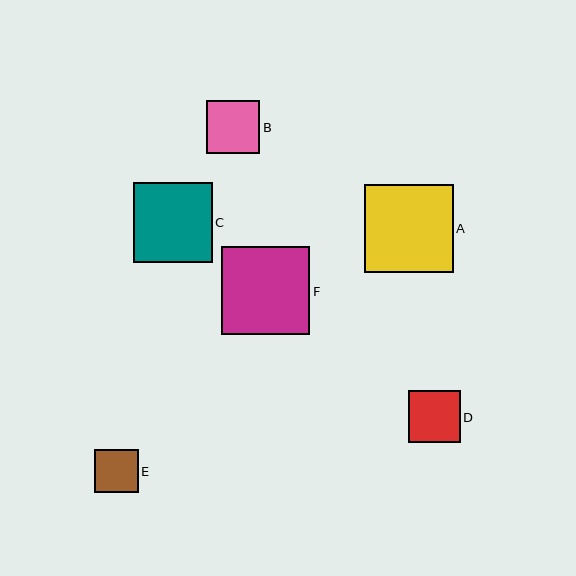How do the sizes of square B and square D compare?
Square B and square D are approximately the same size.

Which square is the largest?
Square F is the largest with a size of approximately 89 pixels.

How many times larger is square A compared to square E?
Square A is approximately 2.0 times the size of square E.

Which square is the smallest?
Square E is the smallest with a size of approximately 43 pixels.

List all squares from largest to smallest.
From largest to smallest: F, A, C, B, D, E.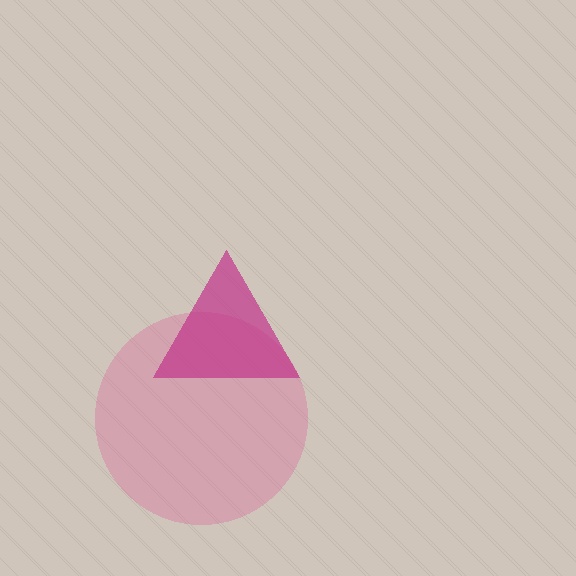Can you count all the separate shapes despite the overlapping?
Yes, there are 2 separate shapes.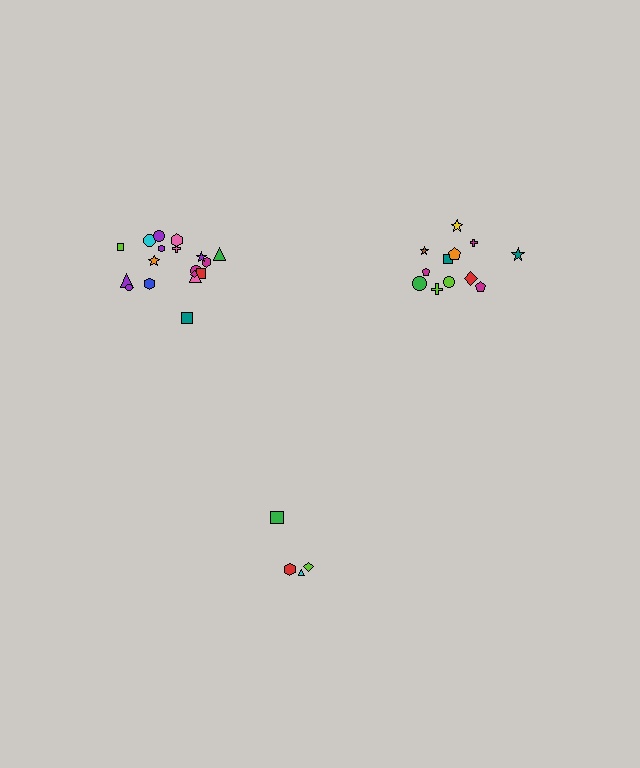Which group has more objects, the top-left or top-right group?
The top-left group.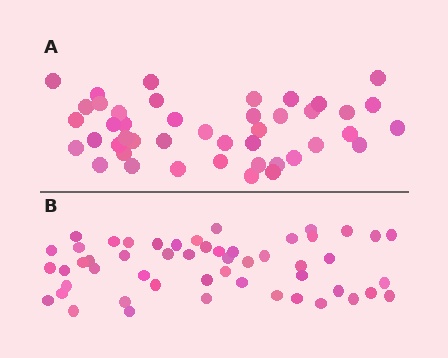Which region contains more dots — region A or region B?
Region B (the bottom region) has more dots.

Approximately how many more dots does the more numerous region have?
Region B has roughly 8 or so more dots than region A.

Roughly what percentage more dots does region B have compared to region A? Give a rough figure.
About 20% more.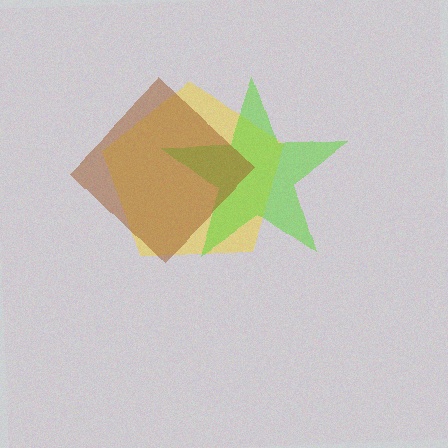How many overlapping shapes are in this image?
There are 3 overlapping shapes in the image.